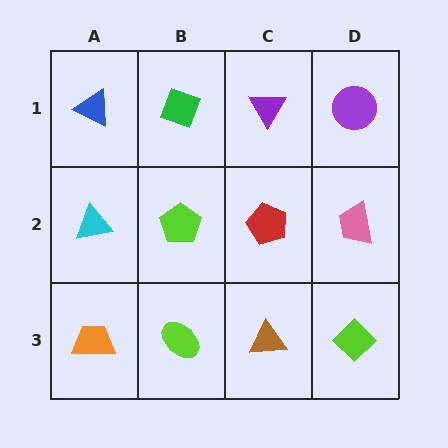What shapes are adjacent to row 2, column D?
A purple circle (row 1, column D), a lime diamond (row 3, column D), a red pentagon (row 2, column C).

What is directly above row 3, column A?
A cyan triangle.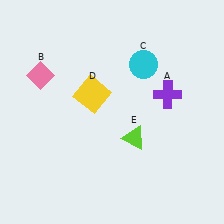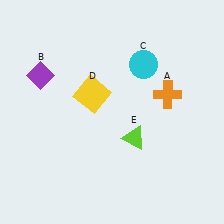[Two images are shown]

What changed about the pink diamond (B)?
In Image 1, B is pink. In Image 2, it changed to purple.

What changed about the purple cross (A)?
In Image 1, A is purple. In Image 2, it changed to orange.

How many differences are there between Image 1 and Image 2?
There are 2 differences between the two images.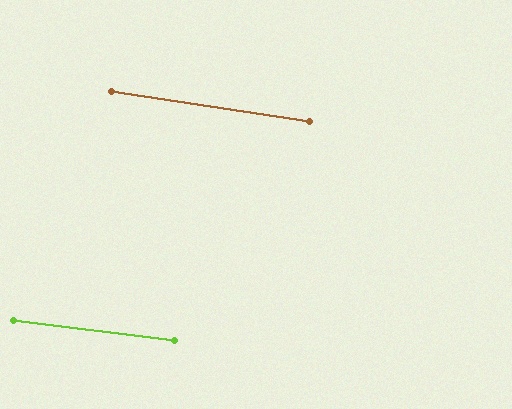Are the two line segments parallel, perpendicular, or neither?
Parallel — their directions differ by only 1.5°.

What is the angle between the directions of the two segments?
Approximately 2 degrees.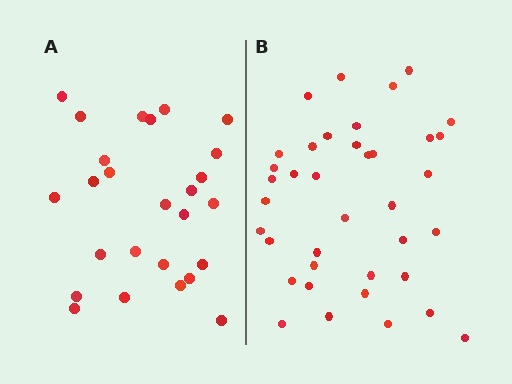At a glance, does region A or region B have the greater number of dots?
Region B (the right region) has more dots.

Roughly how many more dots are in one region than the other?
Region B has roughly 12 or so more dots than region A.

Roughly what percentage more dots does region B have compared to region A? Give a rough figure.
About 45% more.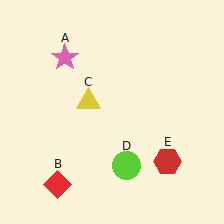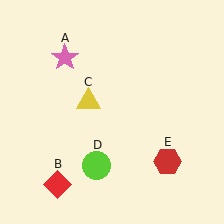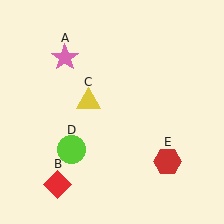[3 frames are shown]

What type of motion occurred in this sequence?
The lime circle (object D) rotated clockwise around the center of the scene.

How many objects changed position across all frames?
1 object changed position: lime circle (object D).